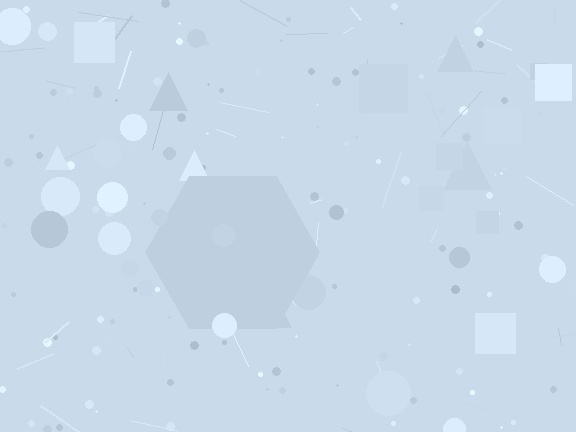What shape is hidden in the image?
A hexagon is hidden in the image.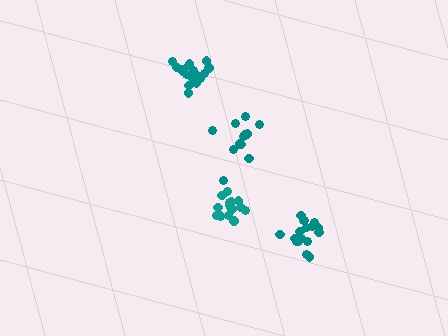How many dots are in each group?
Group 1: 12 dots, Group 2: 17 dots, Group 3: 17 dots, Group 4: 15 dots (61 total).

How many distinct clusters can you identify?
There are 4 distinct clusters.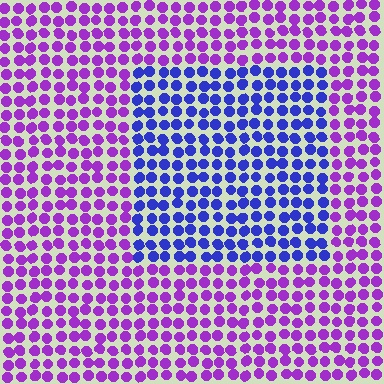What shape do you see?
I see a rectangle.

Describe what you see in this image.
The image is filled with small purple elements in a uniform arrangement. A rectangle-shaped region is visible where the elements are tinted to a slightly different hue, forming a subtle color boundary.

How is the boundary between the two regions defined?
The boundary is defined purely by a slight shift in hue (about 47 degrees). Spacing, size, and orientation are identical on both sides.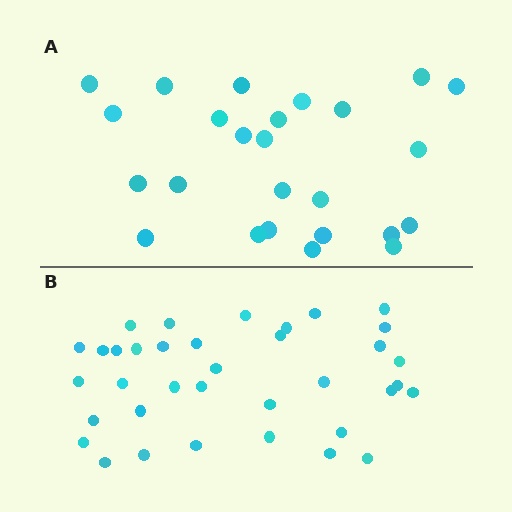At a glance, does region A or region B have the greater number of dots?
Region B (the bottom region) has more dots.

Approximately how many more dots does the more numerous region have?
Region B has roughly 12 or so more dots than region A.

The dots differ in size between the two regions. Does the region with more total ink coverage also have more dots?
No. Region A has more total ink coverage because its dots are larger, but region B actually contains more individual dots. Total area can be misleading — the number of items is what matters here.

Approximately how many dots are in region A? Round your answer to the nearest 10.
About 20 dots. (The exact count is 25, which rounds to 20.)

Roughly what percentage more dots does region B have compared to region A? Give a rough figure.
About 45% more.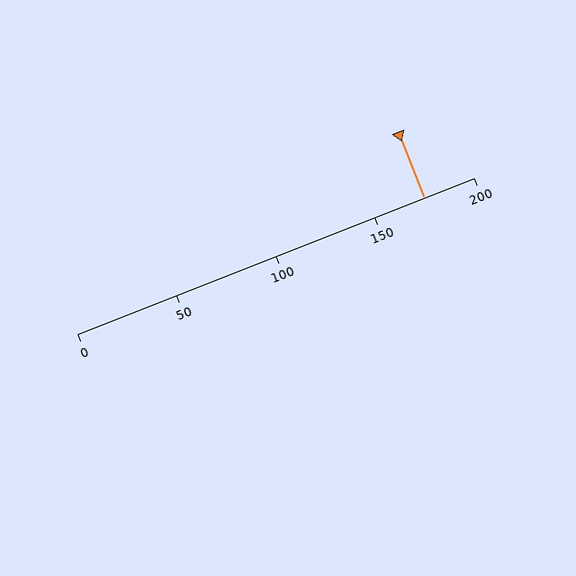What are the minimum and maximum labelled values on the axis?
The axis runs from 0 to 200.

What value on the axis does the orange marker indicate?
The marker indicates approximately 175.